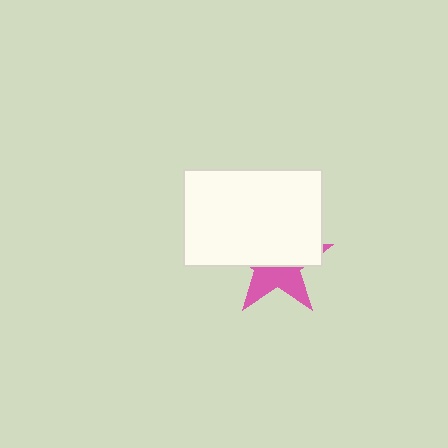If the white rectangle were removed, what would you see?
You would see the complete pink star.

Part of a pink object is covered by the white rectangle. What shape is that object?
It is a star.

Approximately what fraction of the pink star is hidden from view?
Roughly 60% of the pink star is hidden behind the white rectangle.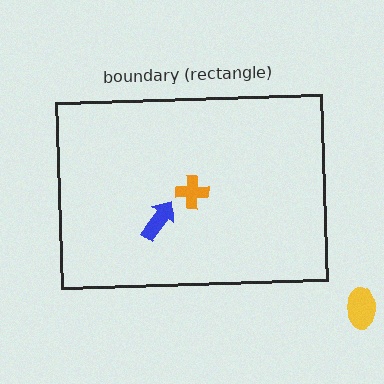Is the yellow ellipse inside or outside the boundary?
Outside.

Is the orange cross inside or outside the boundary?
Inside.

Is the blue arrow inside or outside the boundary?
Inside.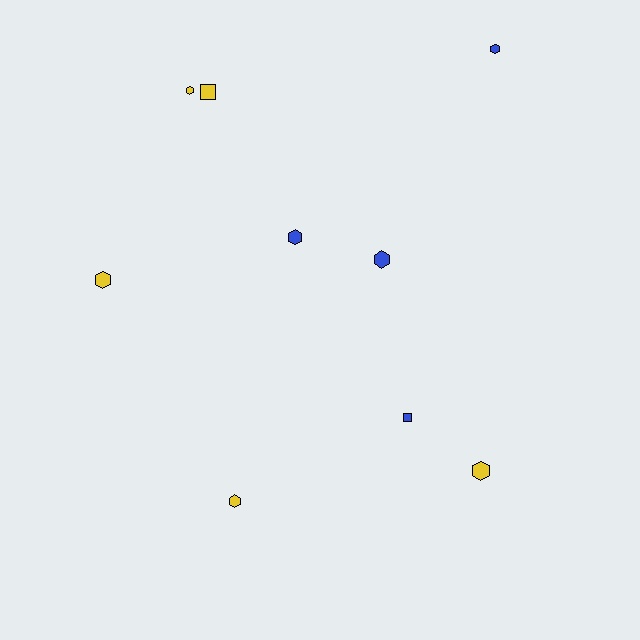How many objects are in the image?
There are 9 objects.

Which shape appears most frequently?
Hexagon, with 7 objects.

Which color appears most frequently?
Yellow, with 5 objects.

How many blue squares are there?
There is 1 blue square.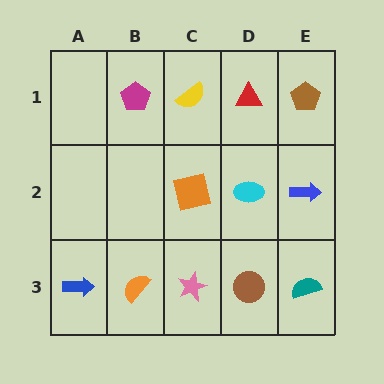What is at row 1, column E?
A brown pentagon.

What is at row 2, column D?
A cyan ellipse.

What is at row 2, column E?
A blue arrow.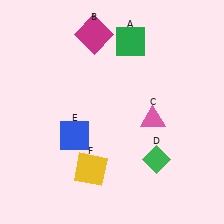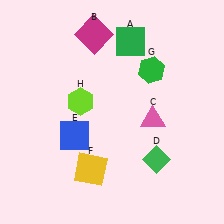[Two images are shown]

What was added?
A green hexagon (G), a lime hexagon (H) were added in Image 2.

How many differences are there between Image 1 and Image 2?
There are 2 differences between the two images.